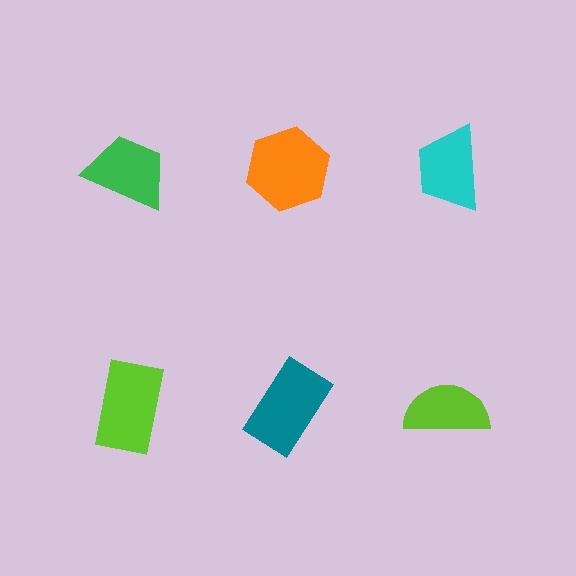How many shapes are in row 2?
3 shapes.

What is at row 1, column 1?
A green trapezoid.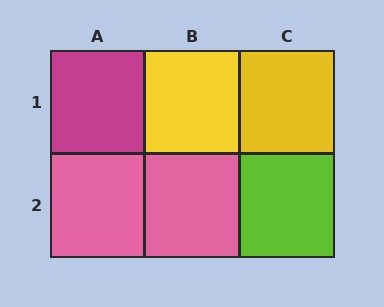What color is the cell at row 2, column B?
Pink.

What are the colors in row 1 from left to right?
Magenta, yellow, yellow.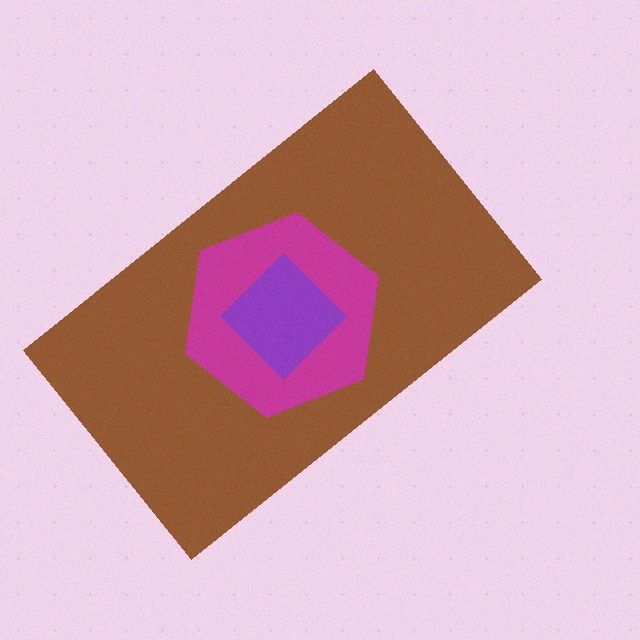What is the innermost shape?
The purple diamond.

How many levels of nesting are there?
3.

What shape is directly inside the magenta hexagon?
The purple diamond.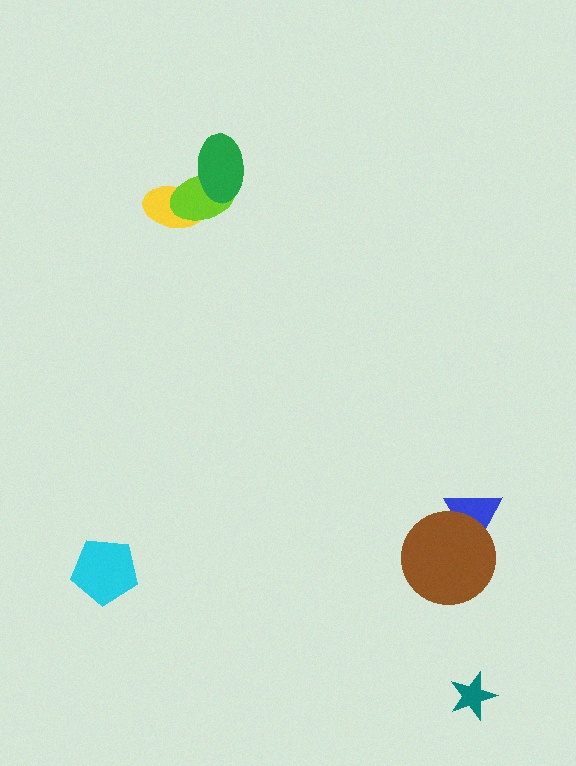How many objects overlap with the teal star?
0 objects overlap with the teal star.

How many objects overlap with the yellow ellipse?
1 object overlaps with the yellow ellipse.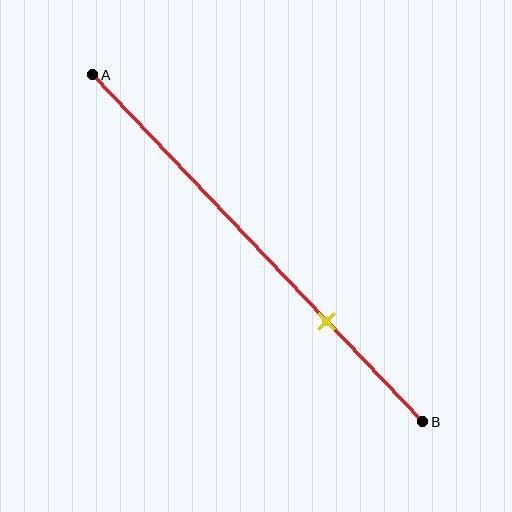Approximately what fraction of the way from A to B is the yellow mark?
The yellow mark is approximately 70% of the way from A to B.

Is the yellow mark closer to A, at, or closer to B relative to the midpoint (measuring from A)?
The yellow mark is closer to point B than the midpoint of segment AB.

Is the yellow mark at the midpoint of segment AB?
No, the mark is at about 70% from A, not at the 50% midpoint.